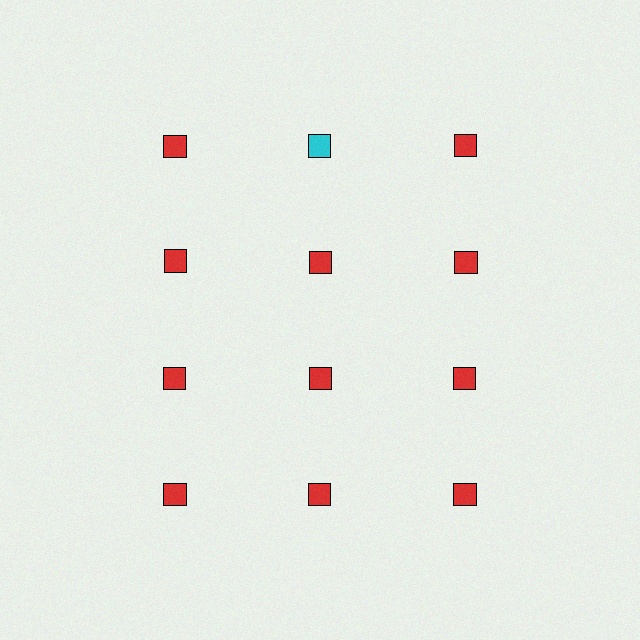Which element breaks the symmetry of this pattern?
The cyan square in the top row, second from left column breaks the symmetry. All other shapes are red squares.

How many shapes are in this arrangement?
There are 12 shapes arranged in a grid pattern.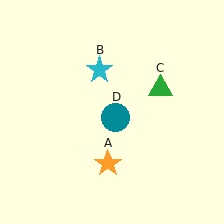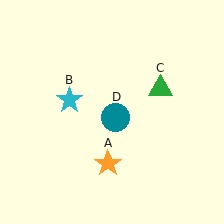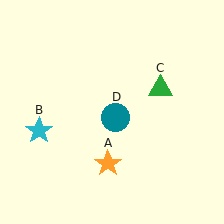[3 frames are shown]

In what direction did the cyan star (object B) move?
The cyan star (object B) moved down and to the left.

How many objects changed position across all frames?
1 object changed position: cyan star (object B).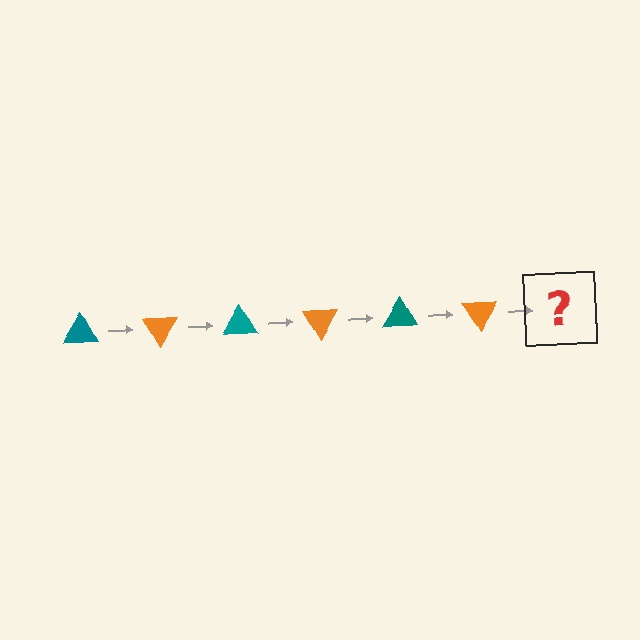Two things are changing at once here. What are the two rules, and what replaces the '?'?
The two rules are that it rotates 60 degrees each step and the color cycles through teal and orange. The '?' should be a teal triangle, rotated 360 degrees from the start.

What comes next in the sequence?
The next element should be a teal triangle, rotated 360 degrees from the start.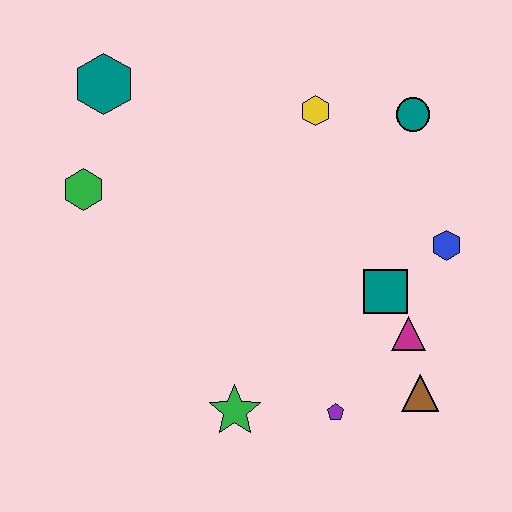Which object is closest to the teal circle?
The yellow hexagon is closest to the teal circle.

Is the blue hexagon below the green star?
No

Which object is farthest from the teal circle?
The green star is farthest from the teal circle.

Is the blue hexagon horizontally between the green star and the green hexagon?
No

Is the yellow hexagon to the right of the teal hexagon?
Yes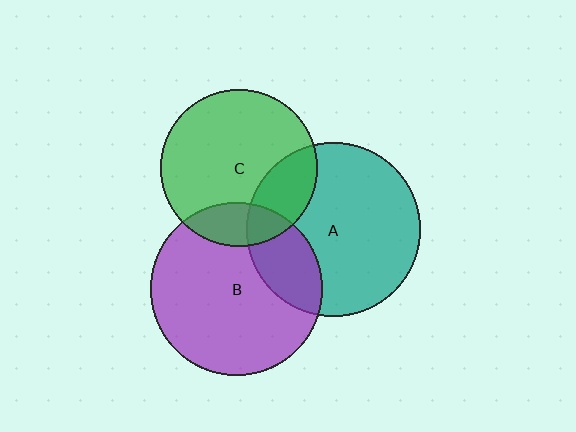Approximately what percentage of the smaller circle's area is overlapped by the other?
Approximately 25%.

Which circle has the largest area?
Circle A (teal).